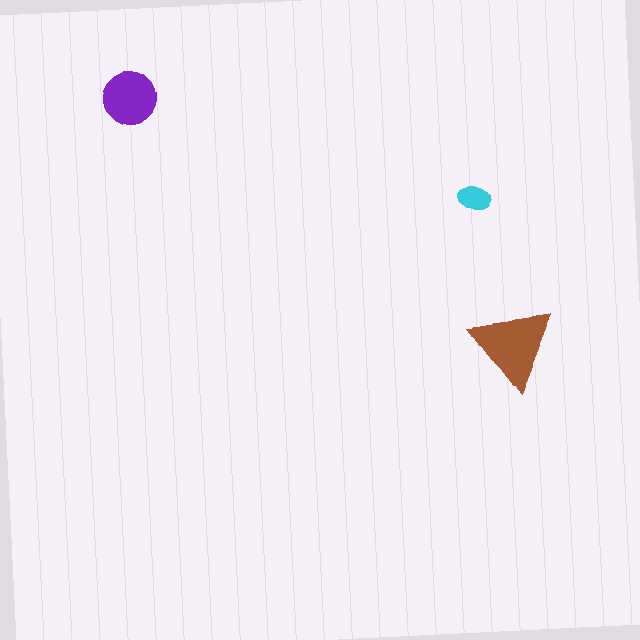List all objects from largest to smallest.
The brown triangle, the purple circle, the cyan ellipse.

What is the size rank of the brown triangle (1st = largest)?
1st.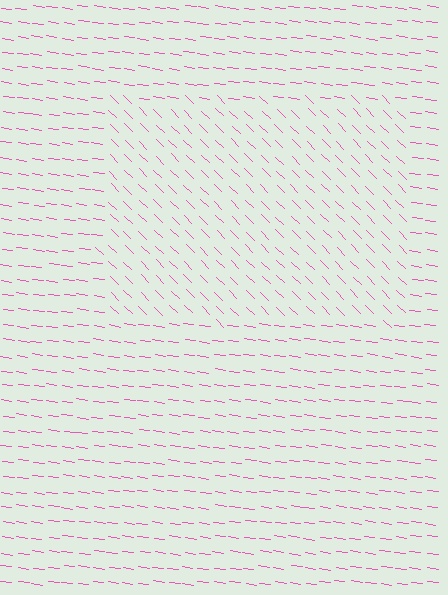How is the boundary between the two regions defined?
The boundary is defined purely by a change in line orientation (approximately 37 degrees difference). All lines are the same color and thickness.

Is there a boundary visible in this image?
Yes, there is a texture boundary formed by a change in line orientation.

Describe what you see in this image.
The image is filled with small pink line segments. A rectangle region in the image has lines oriented differently from the surrounding lines, creating a visible texture boundary.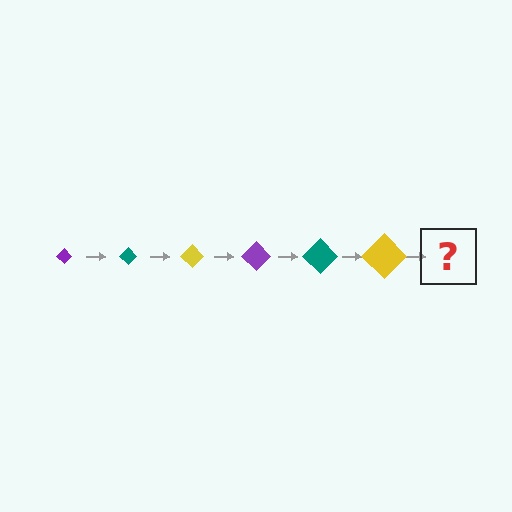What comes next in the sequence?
The next element should be a purple diamond, larger than the previous one.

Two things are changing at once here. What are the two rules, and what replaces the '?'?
The two rules are that the diamond grows larger each step and the color cycles through purple, teal, and yellow. The '?' should be a purple diamond, larger than the previous one.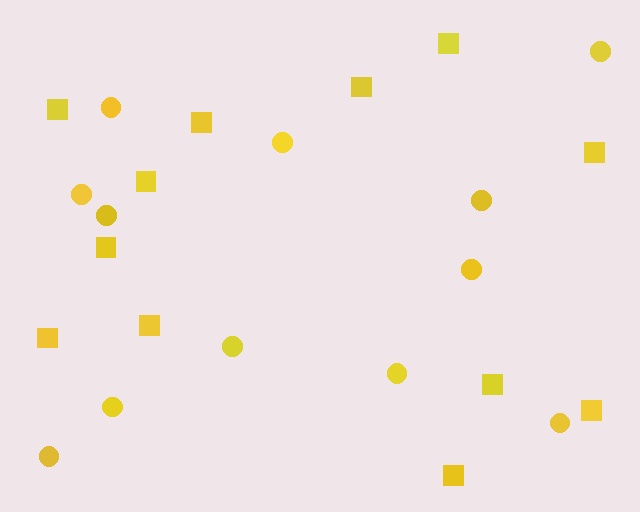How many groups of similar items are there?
There are 2 groups: one group of squares (12) and one group of circles (12).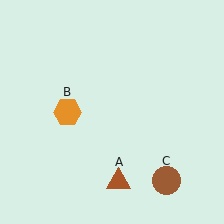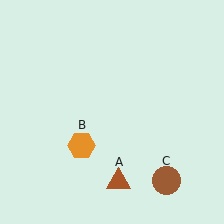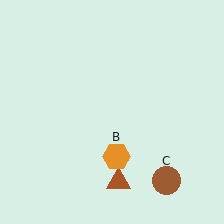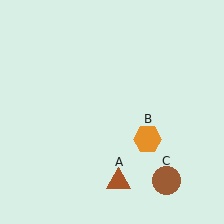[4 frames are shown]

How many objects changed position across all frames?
1 object changed position: orange hexagon (object B).